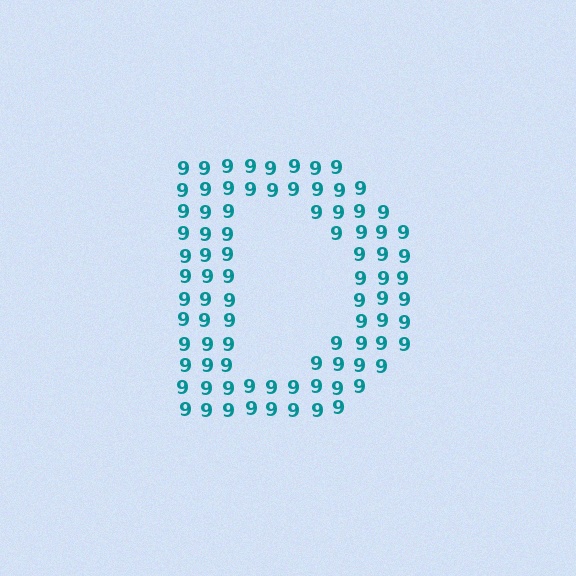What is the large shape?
The large shape is the letter D.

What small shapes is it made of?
It is made of small digit 9's.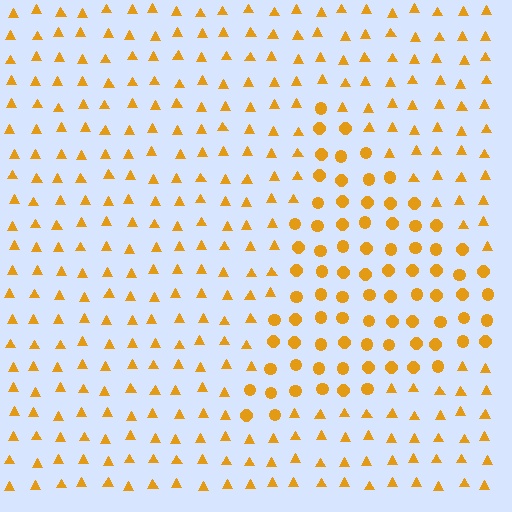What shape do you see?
I see a triangle.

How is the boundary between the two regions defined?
The boundary is defined by a change in element shape: circles inside vs. triangles outside. All elements share the same color and spacing.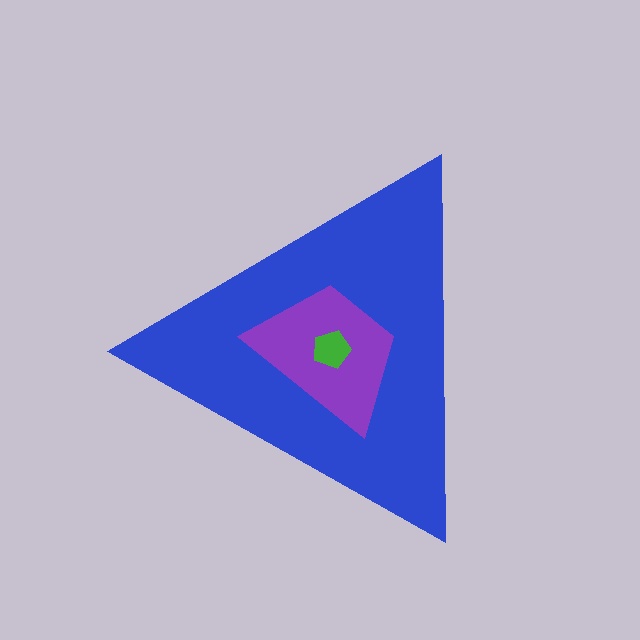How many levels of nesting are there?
3.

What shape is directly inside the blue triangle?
The purple trapezoid.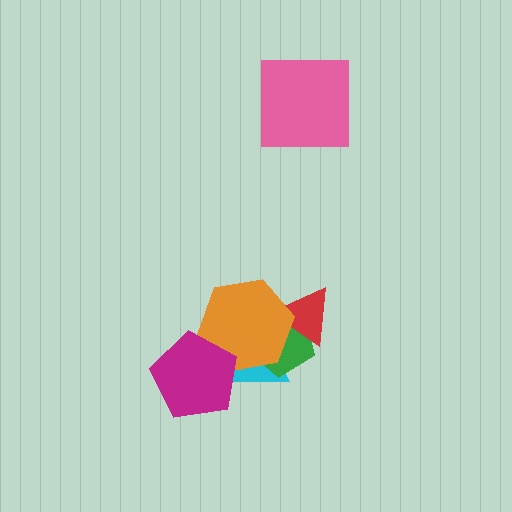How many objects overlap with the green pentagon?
3 objects overlap with the green pentagon.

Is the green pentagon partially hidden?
Yes, it is partially covered by another shape.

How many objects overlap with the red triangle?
3 objects overlap with the red triangle.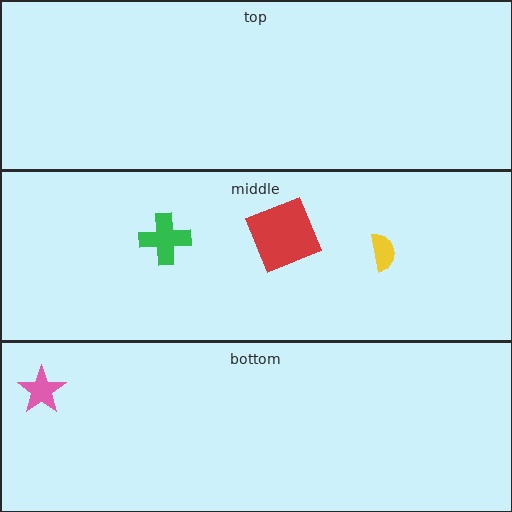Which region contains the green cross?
The middle region.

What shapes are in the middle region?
The green cross, the red square, the yellow semicircle.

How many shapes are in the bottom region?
1.